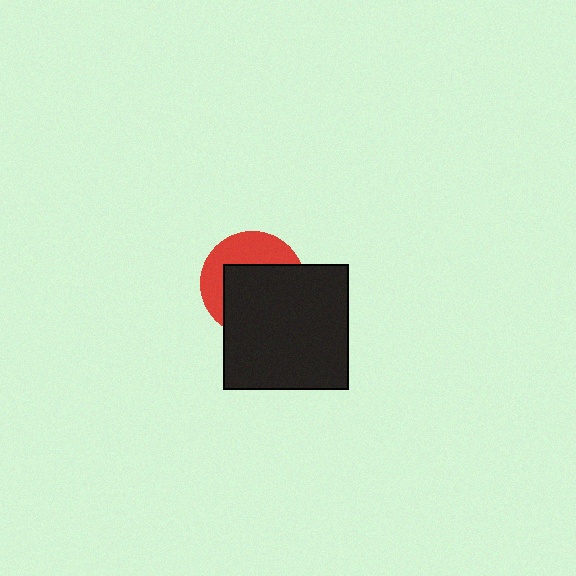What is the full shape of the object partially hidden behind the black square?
The partially hidden object is a red circle.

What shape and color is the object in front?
The object in front is a black square.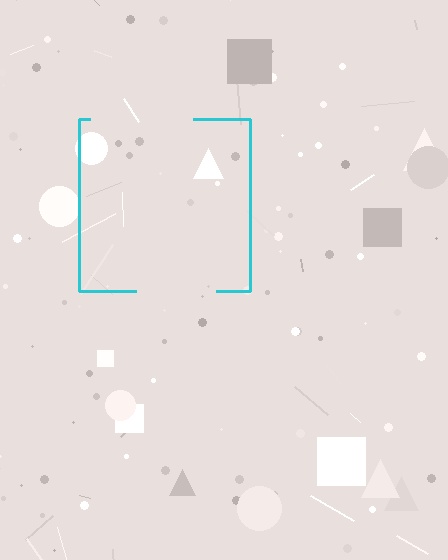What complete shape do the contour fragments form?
The contour fragments form a square.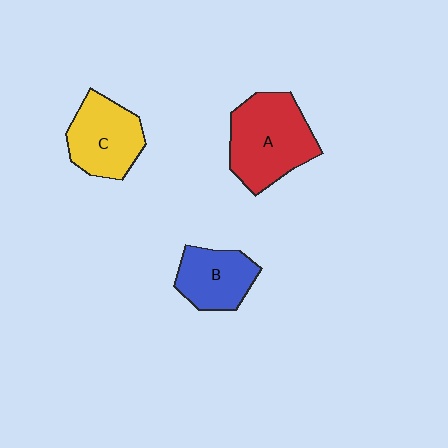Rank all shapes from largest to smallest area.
From largest to smallest: A (red), C (yellow), B (blue).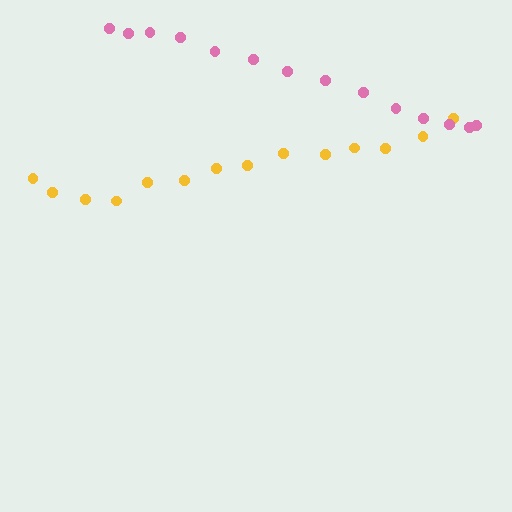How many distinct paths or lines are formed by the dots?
There are 2 distinct paths.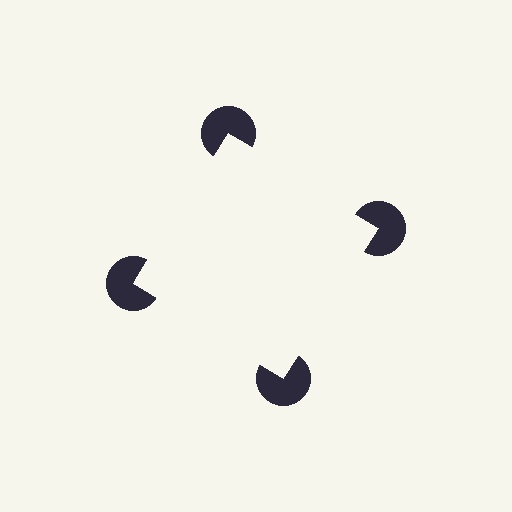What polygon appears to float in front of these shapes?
An illusory square — its edges are inferred from the aligned wedge cuts in the pac-man discs, not physically drawn.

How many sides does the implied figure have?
4 sides.